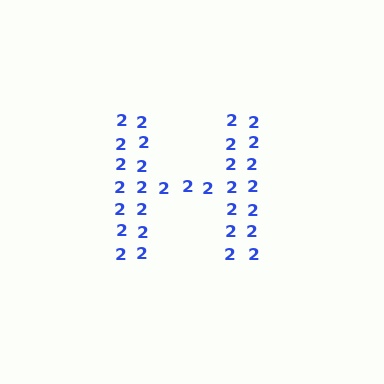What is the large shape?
The large shape is the letter H.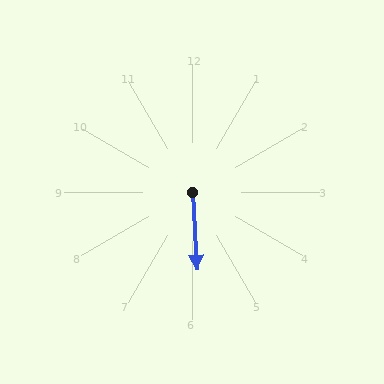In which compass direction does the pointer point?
South.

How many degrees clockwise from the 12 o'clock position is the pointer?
Approximately 176 degrees.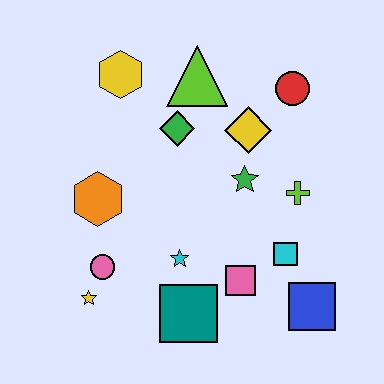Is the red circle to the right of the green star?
Yes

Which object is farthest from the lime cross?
The yellow star is farthest from the lime cross.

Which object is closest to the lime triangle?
The green diamond is closest to the lime triangle.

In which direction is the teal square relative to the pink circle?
The teal square is to the right of the pink circle.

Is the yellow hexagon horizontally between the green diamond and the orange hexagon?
Yes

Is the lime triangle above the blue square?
Yes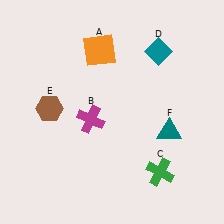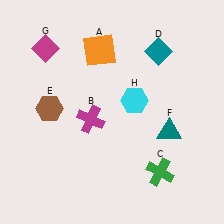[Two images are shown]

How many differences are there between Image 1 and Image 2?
There are 2 differences between the two images.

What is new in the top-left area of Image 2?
A magenta diamond (G) was added in the top-left area of Image 2.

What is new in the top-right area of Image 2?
A cyan hexagon (H) was added in the top-right area of Image 2.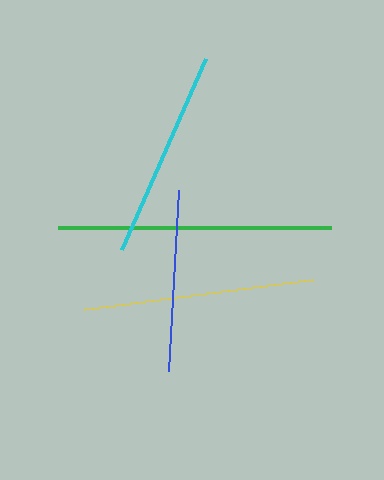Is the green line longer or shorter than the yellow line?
The green line is longer than the yellow line.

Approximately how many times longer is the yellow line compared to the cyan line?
The yellow line is approximately 1.1 times the length of the cyan line.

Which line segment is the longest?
The green line is the longest at approximately 273 pixels.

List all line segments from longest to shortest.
From longest to shortest: green, yellow, cyan, blue.